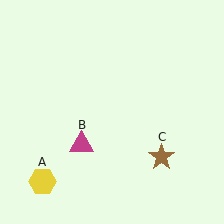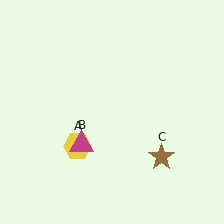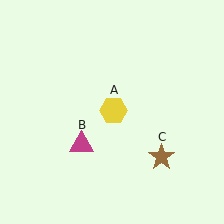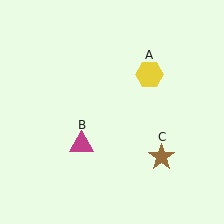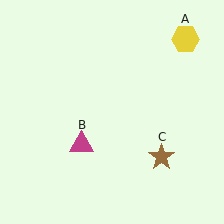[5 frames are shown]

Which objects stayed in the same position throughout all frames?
Magenta triangle (object B) and brown star (object C) remained stationary.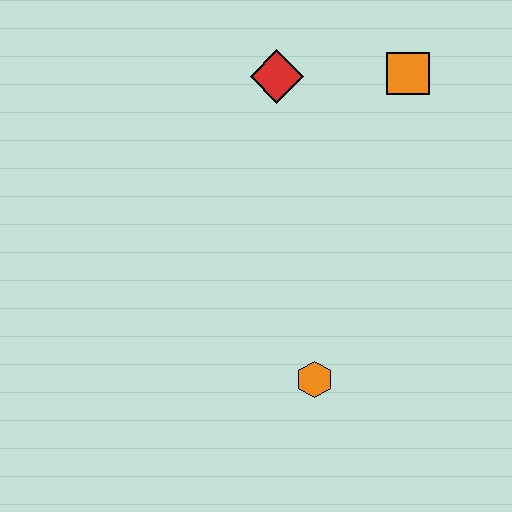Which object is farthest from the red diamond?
The orange hexagon is farthest from the red diamond.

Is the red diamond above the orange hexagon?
Yes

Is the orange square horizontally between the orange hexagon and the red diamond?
No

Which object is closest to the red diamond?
The orange square is closest to the red diamond.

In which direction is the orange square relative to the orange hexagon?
The orange square is above the orange hexagon.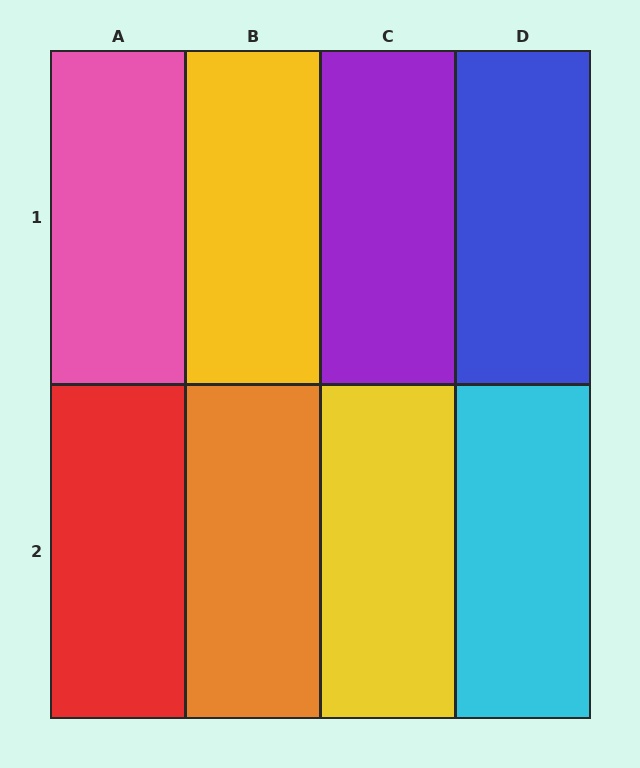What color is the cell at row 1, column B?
Yellow.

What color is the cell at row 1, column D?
Blue.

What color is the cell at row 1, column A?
Pink.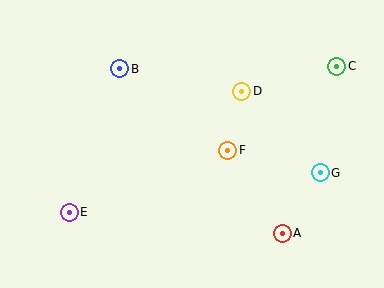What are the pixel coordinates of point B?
Point B is at (120, 69).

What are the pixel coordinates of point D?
Point D is at (242, 91).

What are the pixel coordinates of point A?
Point A is at (282, 233).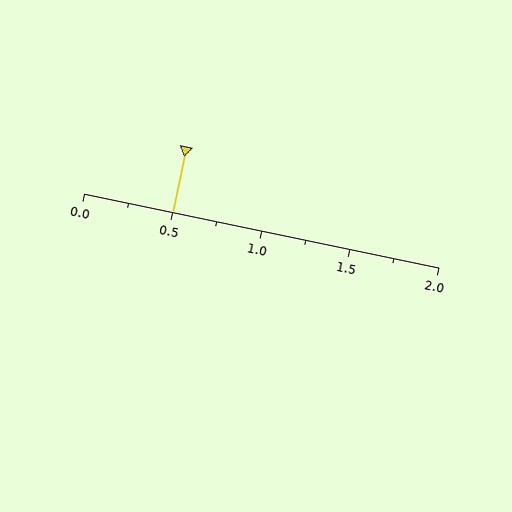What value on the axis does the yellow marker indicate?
The marker indicates approximately 0.5.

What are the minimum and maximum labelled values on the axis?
The axis runs from 0.0 to 2.0.